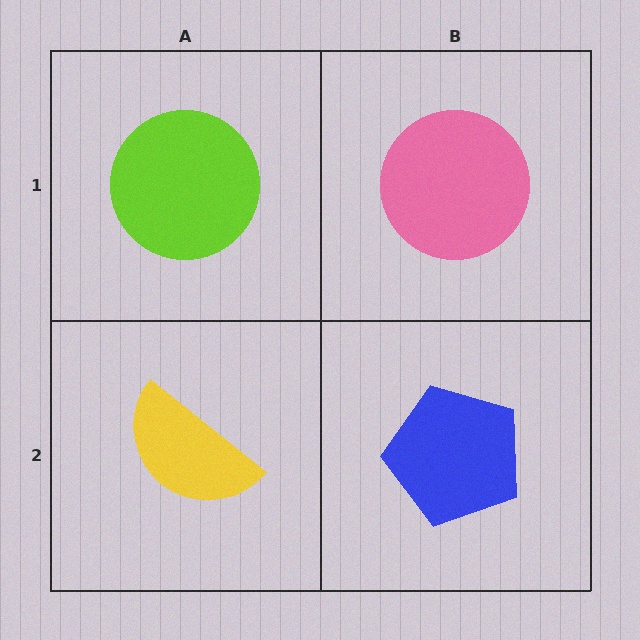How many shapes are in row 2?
2 shapes.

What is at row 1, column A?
A lime circle.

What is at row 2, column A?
A yellow semicircle.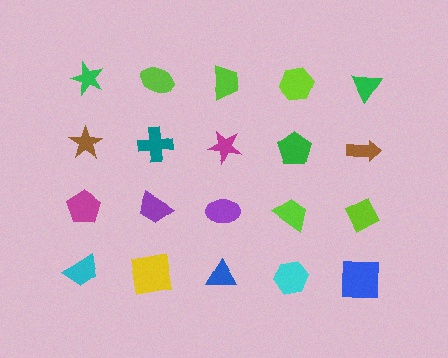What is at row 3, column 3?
A purple ellipse.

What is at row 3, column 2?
A purple trapezoid.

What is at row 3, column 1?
A magenta pentagon.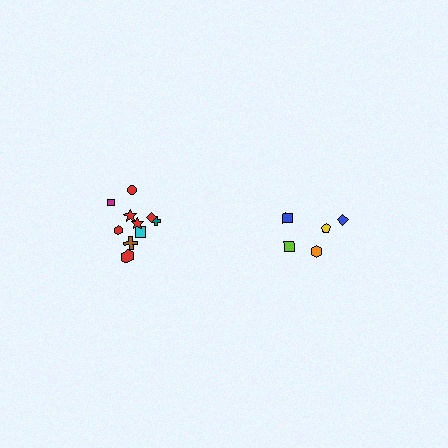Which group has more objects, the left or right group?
The left group.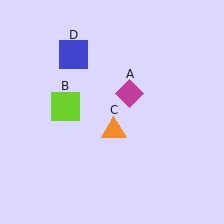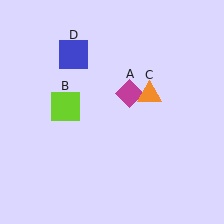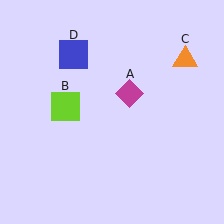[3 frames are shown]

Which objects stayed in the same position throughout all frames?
Magenta diamond (object A) and lime square (object B) and blue square (object D) remained stationary.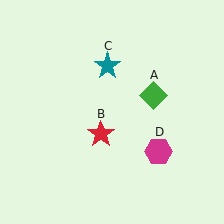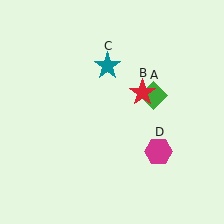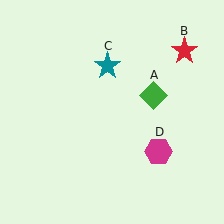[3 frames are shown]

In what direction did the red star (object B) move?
The red star (object B) moved up and to the right.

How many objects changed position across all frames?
1 object changed position: red star (object B).